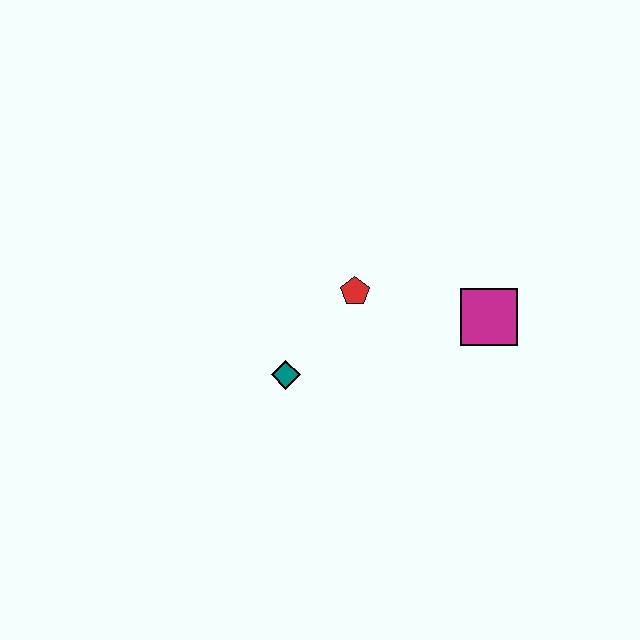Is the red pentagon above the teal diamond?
Yes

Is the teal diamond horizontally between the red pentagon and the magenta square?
No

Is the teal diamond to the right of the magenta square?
No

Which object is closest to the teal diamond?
The red pentagon is closest to the teal diamond.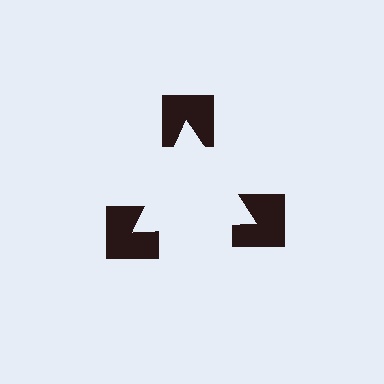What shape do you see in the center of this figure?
An illusory triangle — its edges are inferred from the aligned wedge cuts in the notched squares, not physically drawn.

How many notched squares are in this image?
There are 3 — one at each vertex of the illusory triangle.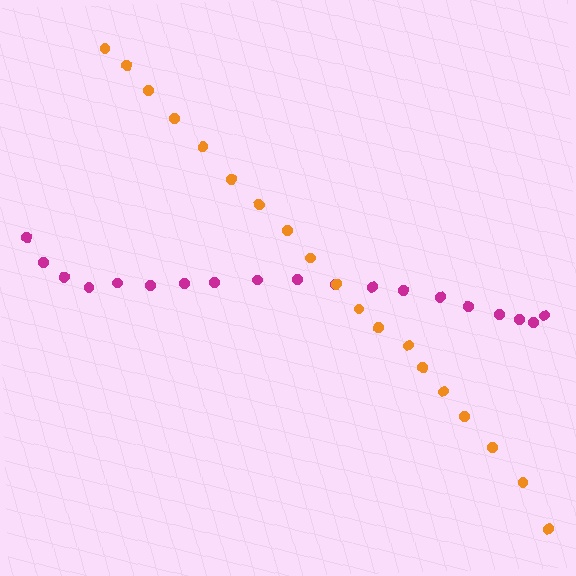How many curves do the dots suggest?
There are 2 distinct paths.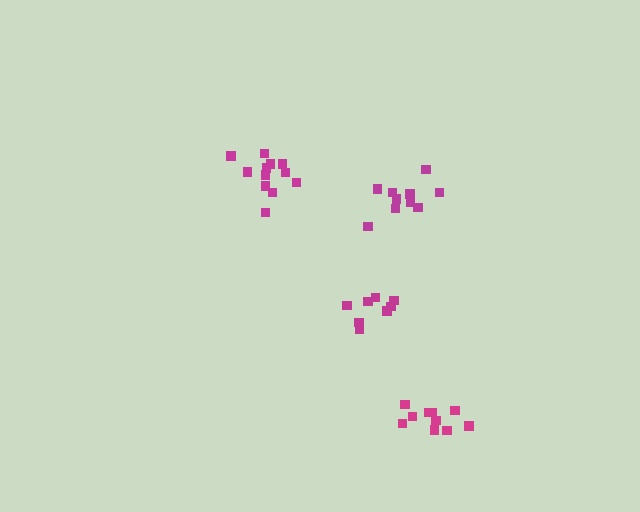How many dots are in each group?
Group 1: 12 dots, Group 2: 10 dots, Group 3: 10 dots, Group 4: 9 dots (41 total).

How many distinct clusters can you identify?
There are 4 distinct clusters.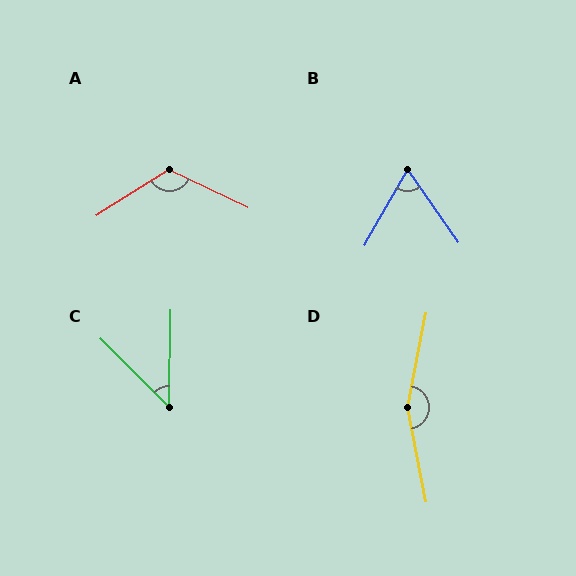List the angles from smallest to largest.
C (46°), B (65°), A (122°), D (158°).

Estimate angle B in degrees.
Approximately 65 degrees.